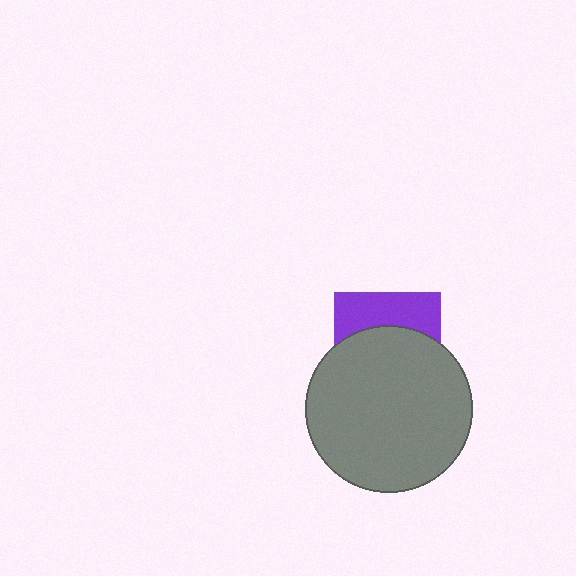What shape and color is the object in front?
The object in front is a gray circle.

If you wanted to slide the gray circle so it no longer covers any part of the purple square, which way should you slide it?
Slide it down — that is the most direct way to separate the two shapes.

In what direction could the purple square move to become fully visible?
The purple square could move up. That would shift it out from behind the gray circle entirely.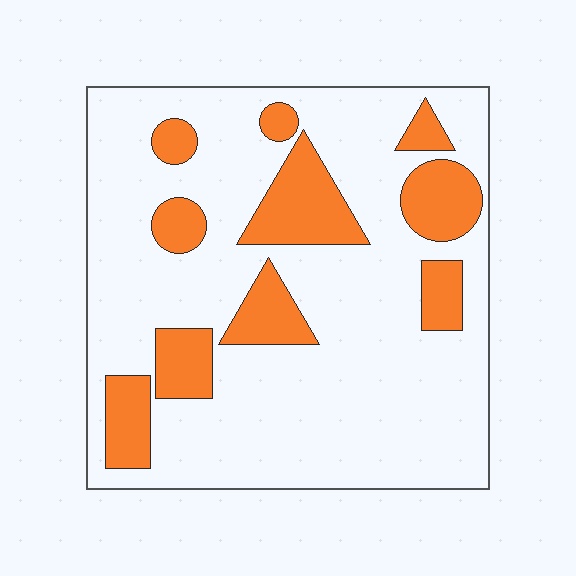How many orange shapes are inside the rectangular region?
10.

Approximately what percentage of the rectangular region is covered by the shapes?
Approximately 20%.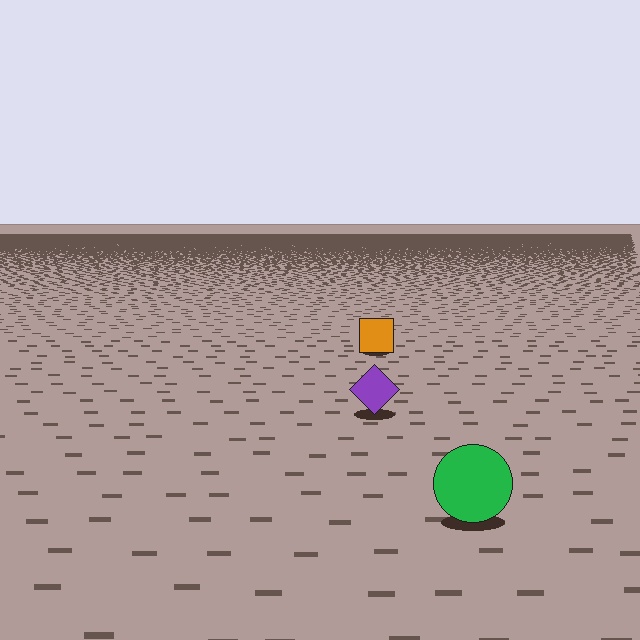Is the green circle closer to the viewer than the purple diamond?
Yes. The green circle is closer — you can tell from the texture gradient: the ground texture is coarser near it.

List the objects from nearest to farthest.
From nearest to farthest: the green circle, the purple diamond, the orange square.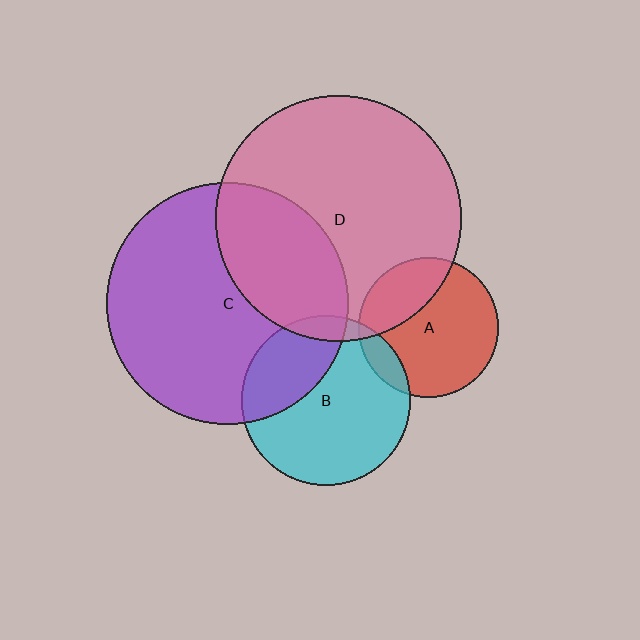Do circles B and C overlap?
Yes.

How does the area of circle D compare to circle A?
Approximately 3.1 times.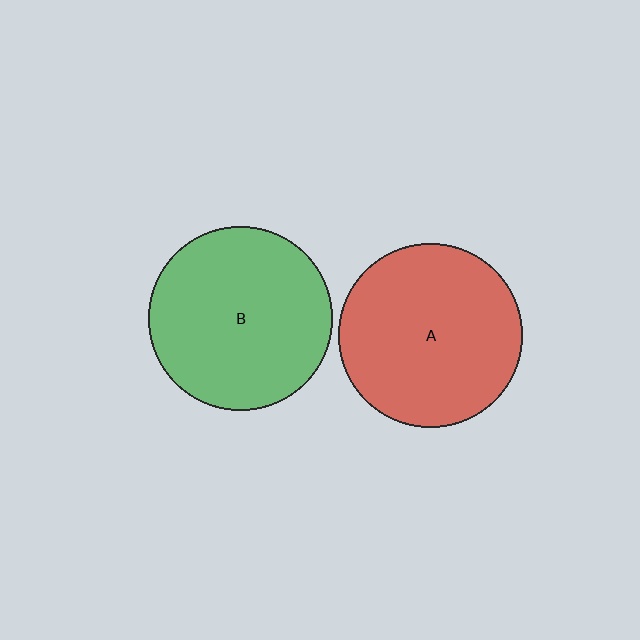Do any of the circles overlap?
No, none of the circles overlap.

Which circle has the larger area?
Circle B (green).